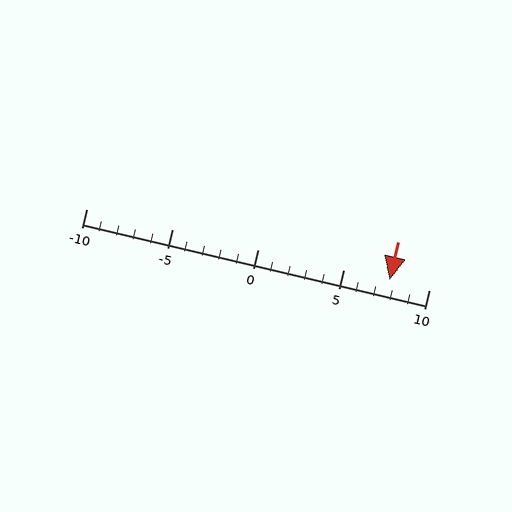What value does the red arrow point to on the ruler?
The red arrow points to approximately 8.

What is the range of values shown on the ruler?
The ruler shows values from -10 to 10.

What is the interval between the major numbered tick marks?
The major tick marks are spaced 5 units apart.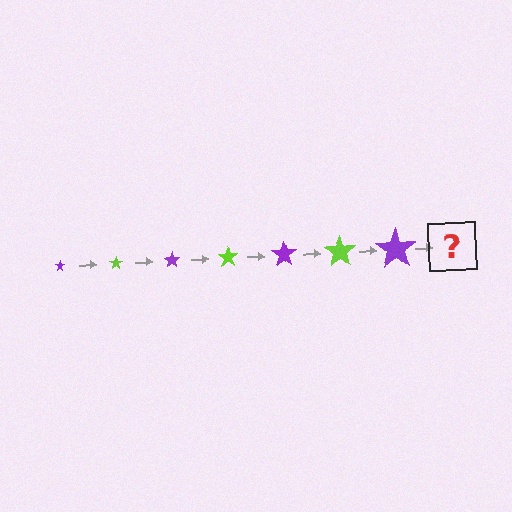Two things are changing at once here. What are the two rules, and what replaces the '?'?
The two rules are that the star grows larger each step and the color cycles through purple and lime. The '?' should be a lime star, larger than the previous one.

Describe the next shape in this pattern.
It should be a lime star, larger than the previous one.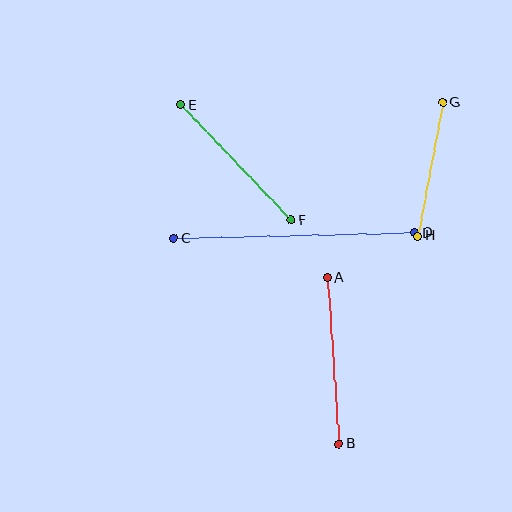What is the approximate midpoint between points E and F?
The midpoint is at approximately (236, 163) pixels.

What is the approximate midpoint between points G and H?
The midpoint is at approximately (430, 169) pixels.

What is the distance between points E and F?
The distance is approximately 159 pixels.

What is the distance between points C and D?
The distance is approximately 241 pixels.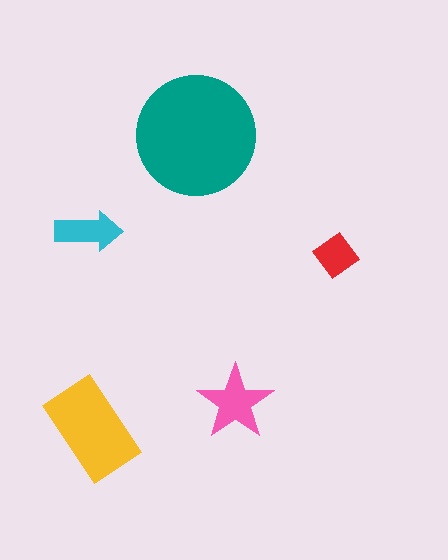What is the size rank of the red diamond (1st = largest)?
5th.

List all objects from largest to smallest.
The teal circle, the yellow rectangle, the pink star, the cyan arrow, the red diamond.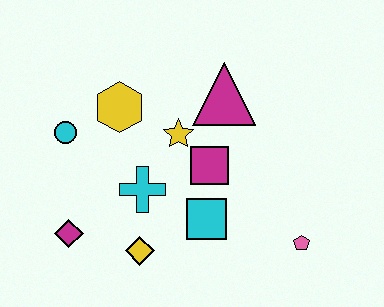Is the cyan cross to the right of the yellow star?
No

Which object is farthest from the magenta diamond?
The pink pentagon is farthest from the magenta diamond.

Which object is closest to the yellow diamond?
The cyan cross is closest to the yellow diamond.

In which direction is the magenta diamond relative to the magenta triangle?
The magenta diamond is to the left of the magenta triangle.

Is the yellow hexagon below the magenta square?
No